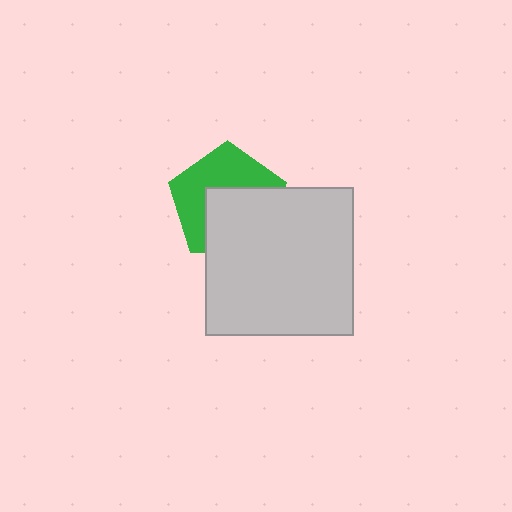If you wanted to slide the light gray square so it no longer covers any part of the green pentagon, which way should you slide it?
Slide it down — that is the most direct way to separate the two shapes.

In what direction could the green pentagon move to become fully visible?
The green pentagon could move up. That would shift it out from behind the light gray square entirely.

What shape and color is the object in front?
The object in front is a light gray square.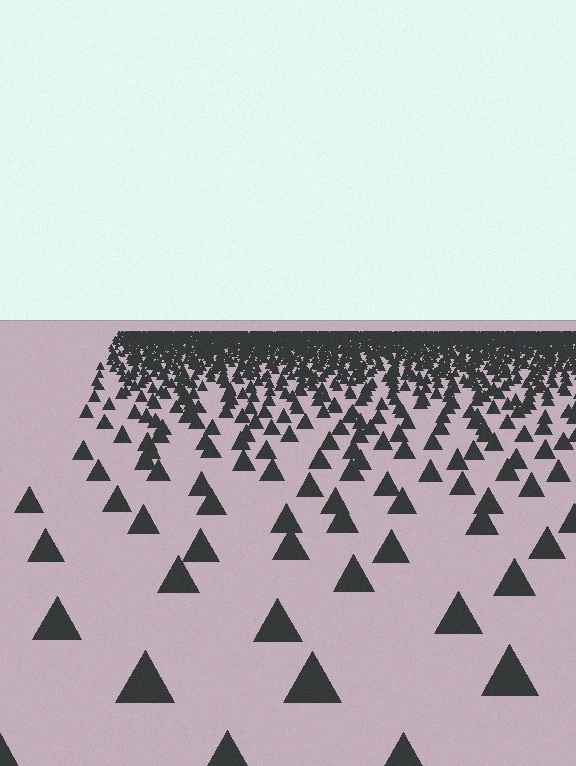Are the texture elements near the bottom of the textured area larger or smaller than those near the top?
Larger. Near the bottom, elements are closer to the viewer and appear at a bigger on-screen size.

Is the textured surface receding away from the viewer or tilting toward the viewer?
The surface is receding away from the viewer. Texture elements get smaller and denser toward the top.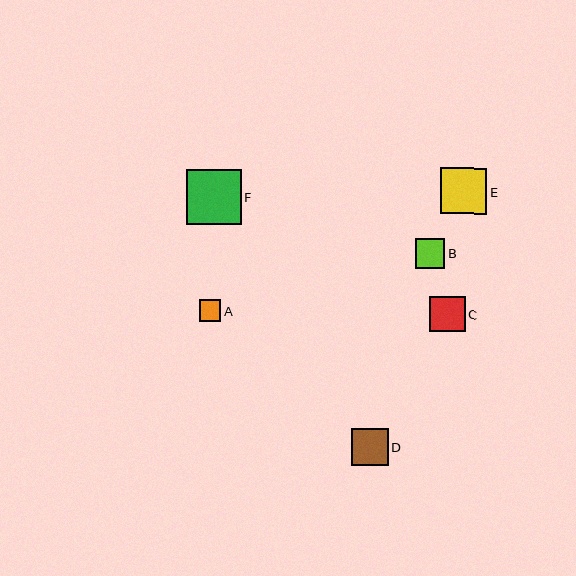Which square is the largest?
Square F is the largest with a size of approximately 55 pixels.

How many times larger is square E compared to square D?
Square E is approximately 1.3 times the size of square D.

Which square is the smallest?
Square A is the smallest with a size of approximately 22 pixels.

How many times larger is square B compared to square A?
Square B is approximately 1.4 times the size of square A.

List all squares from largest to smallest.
From largest to smallest: F, E, D, C, B, A.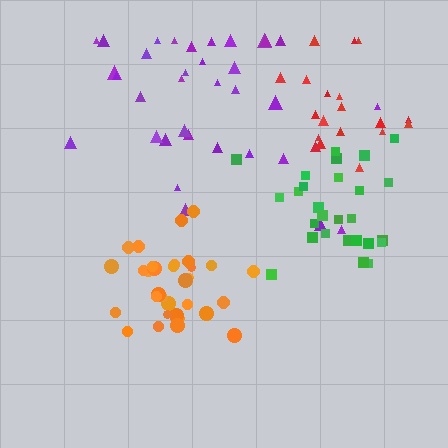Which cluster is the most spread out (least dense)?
Purple.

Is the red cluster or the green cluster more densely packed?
Green.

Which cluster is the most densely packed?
Orange.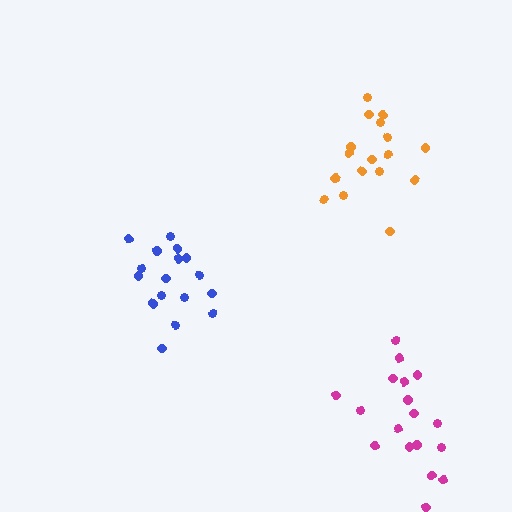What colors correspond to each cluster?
The clusters are colored: magenta, blue, orange.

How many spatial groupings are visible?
There are 3 spatial groupings.